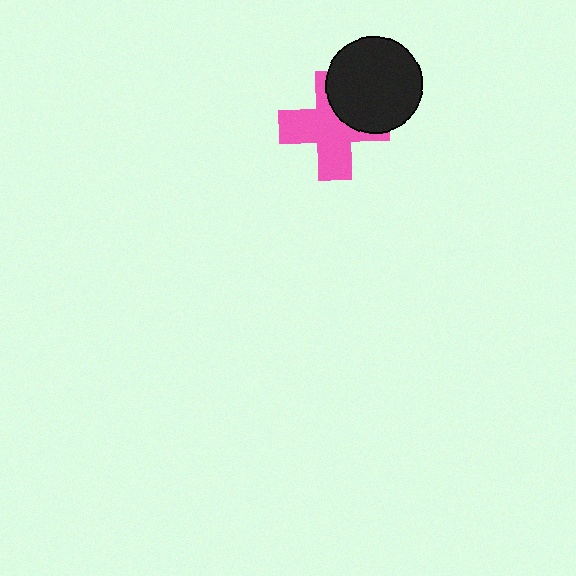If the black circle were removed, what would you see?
You would see the complete pink cross.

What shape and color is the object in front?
The object in front is a black circle.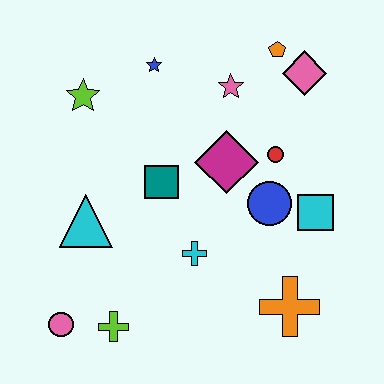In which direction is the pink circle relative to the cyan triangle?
The pink circle is below the cyan triangle.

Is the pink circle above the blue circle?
No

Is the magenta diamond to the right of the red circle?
No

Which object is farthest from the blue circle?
The pink circle is farthest from the blue circle.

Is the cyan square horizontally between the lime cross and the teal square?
No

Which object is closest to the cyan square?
The blue circle is closest to the cyan square.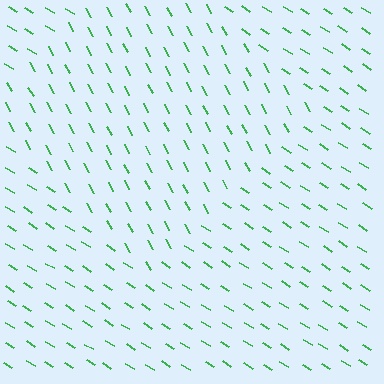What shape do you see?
I see a diamond.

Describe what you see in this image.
The image is filled with small green line segments. A diamond region in the image has lines oriented differently from the surrounding lines, creating a visible texture boundary.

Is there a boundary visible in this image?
Yes, there is a texture boundary formed by a change in line orientation.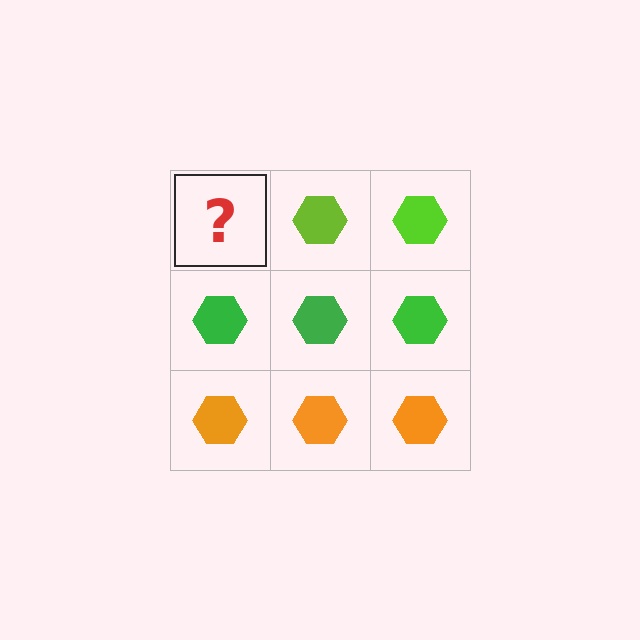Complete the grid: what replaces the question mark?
The question mark should be replaced with a lime hexagon.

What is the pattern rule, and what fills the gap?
The rule is that each row has a consistent color. The gap should be filled with a lime hexagon.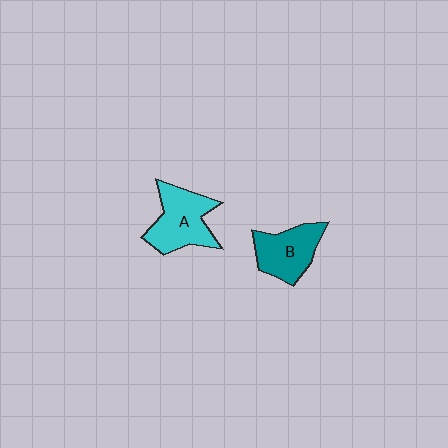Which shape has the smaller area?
Shape B (teal).